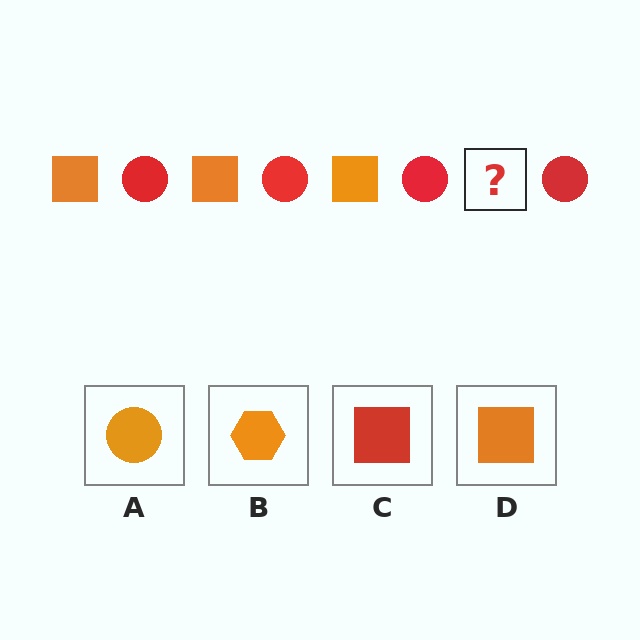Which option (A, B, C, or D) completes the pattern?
D.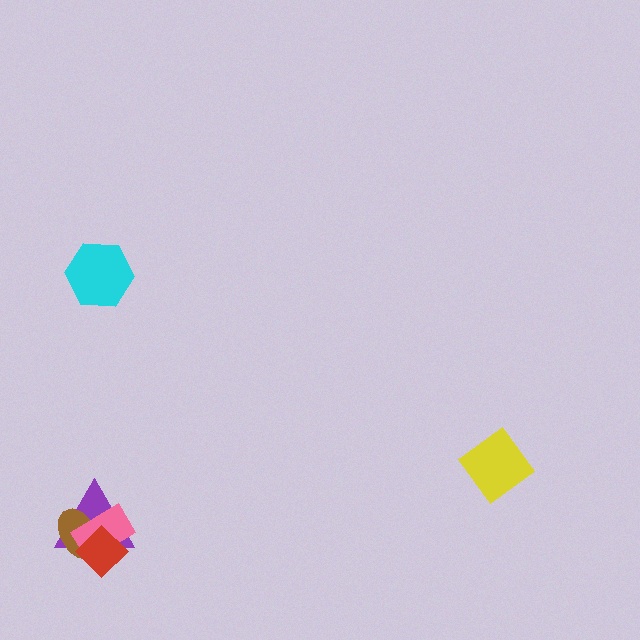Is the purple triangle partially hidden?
Yes, it is partially covered by another shape.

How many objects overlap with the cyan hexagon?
0 objects overlap with the cyan hexagon.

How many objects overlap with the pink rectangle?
3 objects overlap with the pink rectangle.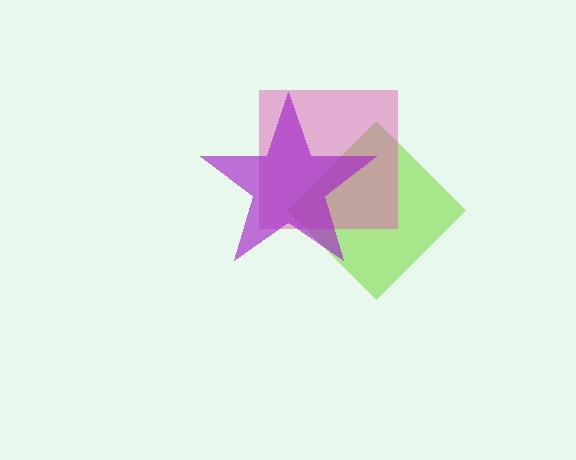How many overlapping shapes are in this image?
There are 3 overlapping shapes in the image.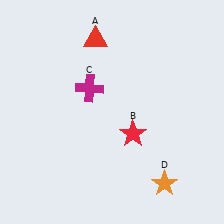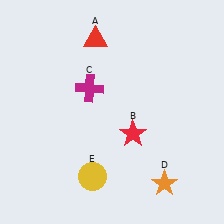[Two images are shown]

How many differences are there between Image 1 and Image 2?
There is 1 difference between the two images.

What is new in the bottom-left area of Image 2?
A yellow circle (E) was added in the bottom-left area of Image 2.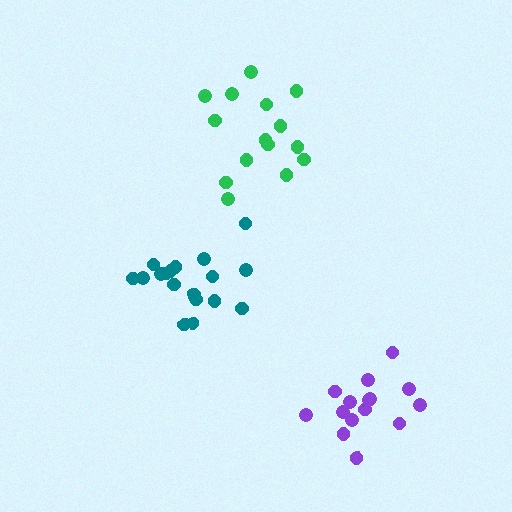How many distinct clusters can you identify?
There are 3 distinct clusters.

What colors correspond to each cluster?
The clusters are colored: teal, purple, green.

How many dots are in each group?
Group 1: 19 dots, Group 2: 15 dots, Group 3: 15 dots (49 total).